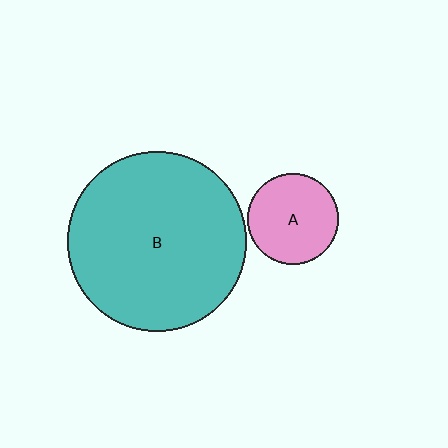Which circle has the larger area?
Circle B (teal).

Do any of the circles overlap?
No, none of the circles overlap.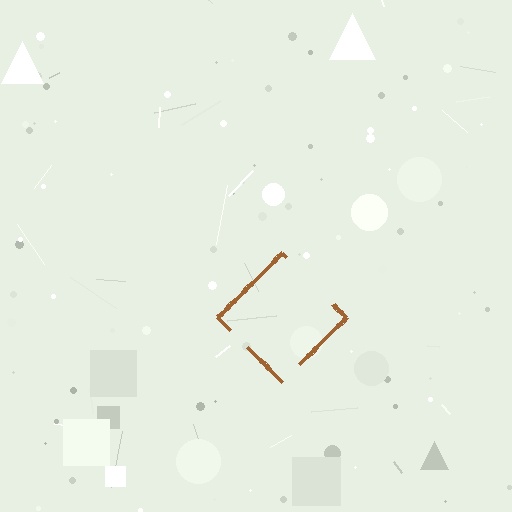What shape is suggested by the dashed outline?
The dashed outline suggests a diamond.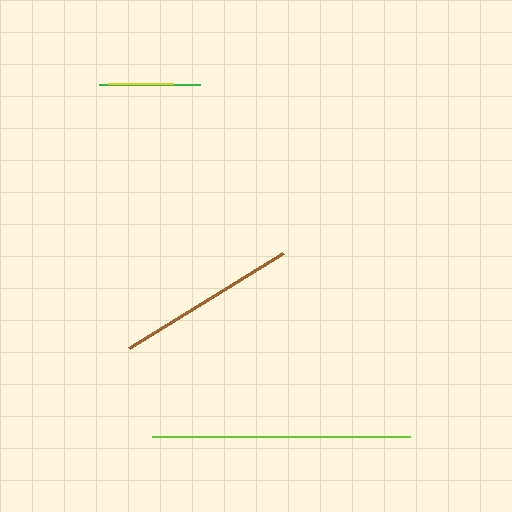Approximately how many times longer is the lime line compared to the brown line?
The lime line is approximately 1.4 times the length of the brown line.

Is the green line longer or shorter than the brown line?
The brown line is longer than the green line.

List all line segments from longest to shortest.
From longest to shortest: lime, brown, green, yellow.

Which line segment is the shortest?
The yellow line is the shortest at approximately 65 pixels.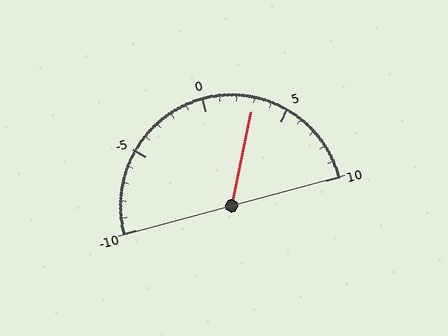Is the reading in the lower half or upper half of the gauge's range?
The reading is in the upper half of the range (-10 to 10).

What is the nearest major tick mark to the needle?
The nearest major tick mark is 5.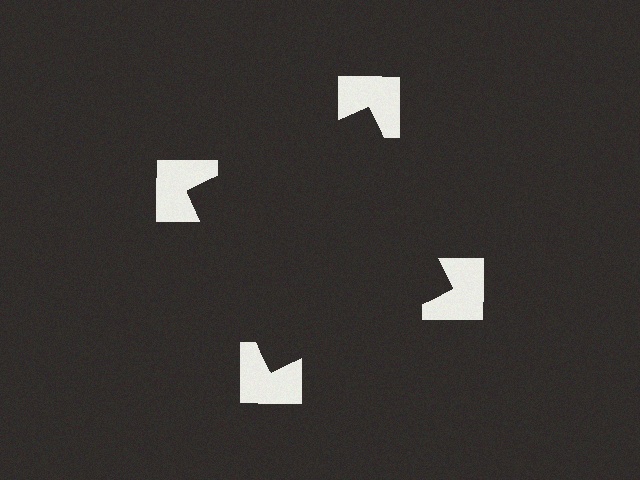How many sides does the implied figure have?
4 sides.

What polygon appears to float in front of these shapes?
An illusory square — its edges are inferred from the aligned wedge cuts in the notched squares, not physically drawn.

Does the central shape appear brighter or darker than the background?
It typically appears slightly darker than the background, even though no actual brightness change is drawn.